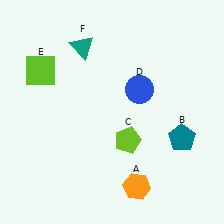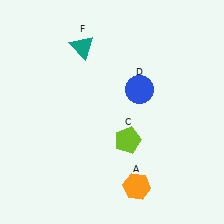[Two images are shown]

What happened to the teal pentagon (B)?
The teal pentagon (B) was removed in Image 2. It was in the bottom-right area of Image 1.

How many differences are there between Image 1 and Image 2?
There are 2 differences between the two images.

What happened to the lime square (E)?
The lime square (E) was removed in Image 2. It was in the top-left area of Image 1.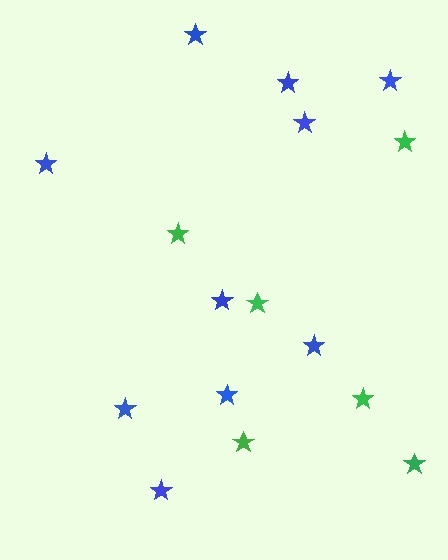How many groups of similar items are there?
There are 2 groups: one group of blue stars (10) and one group of green stars (6).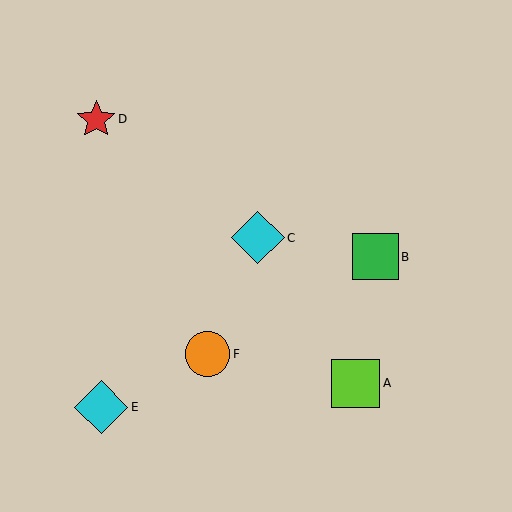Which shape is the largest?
The cyan diamond (labeled E) is the largest.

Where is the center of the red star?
The center of the red star is at (96, 119).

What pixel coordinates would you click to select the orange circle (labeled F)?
Click at (208, 354) to select the orange circle F.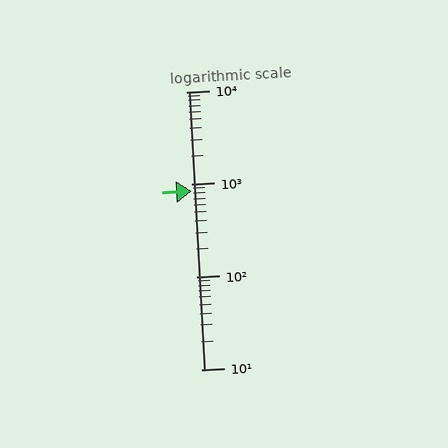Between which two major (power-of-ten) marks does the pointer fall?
The pointer is between 100 and 1000.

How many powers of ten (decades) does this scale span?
The scale spans 3 decades, from 10 to 10000.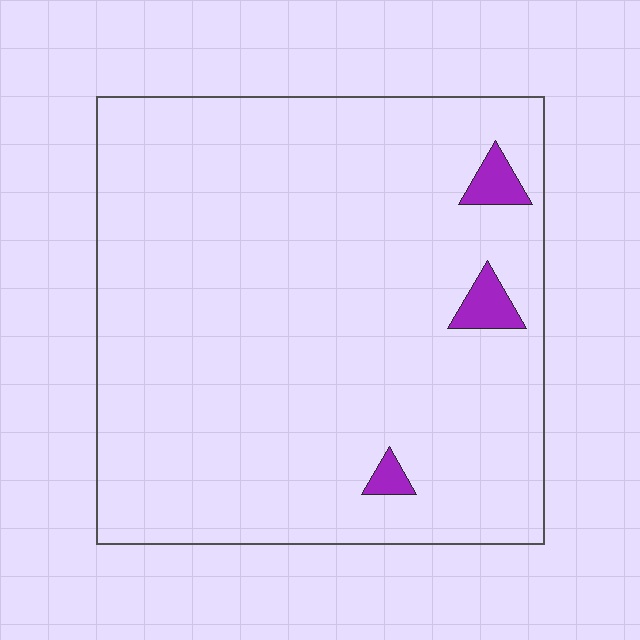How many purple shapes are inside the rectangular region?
3.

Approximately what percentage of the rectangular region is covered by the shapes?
Approximately 5%.